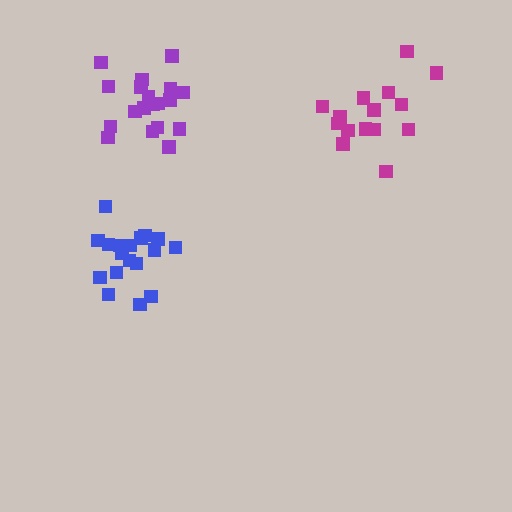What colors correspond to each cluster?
The clusters are colored: blue, purple, magenta.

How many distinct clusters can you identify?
There are 3 distinct clusters.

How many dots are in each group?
Group 1: 19 dots, Group 2: 19 dots, Group 3: 15 dots (53 total).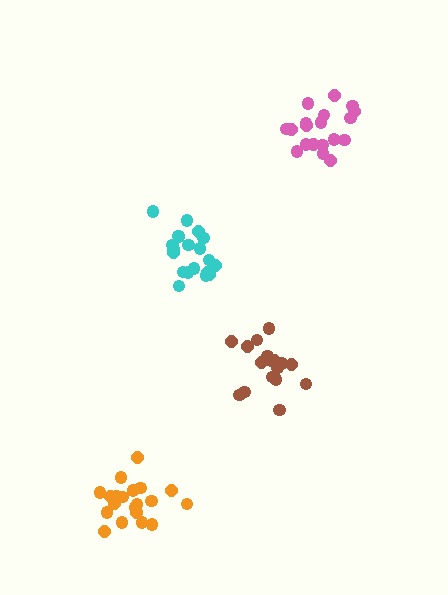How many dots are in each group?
Group 1: 20 dots, Group 2: 17 dots, Group 3: 19 dots, Group 4: 21 dots (77 total).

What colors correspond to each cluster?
The clusters are colored: cyan, brown, pink, orange.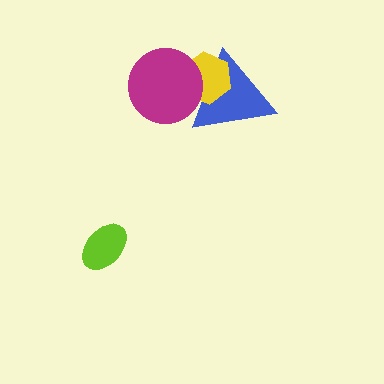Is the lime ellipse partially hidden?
No, no other shape covers it.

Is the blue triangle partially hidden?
Yes, it is partially covered by another shape.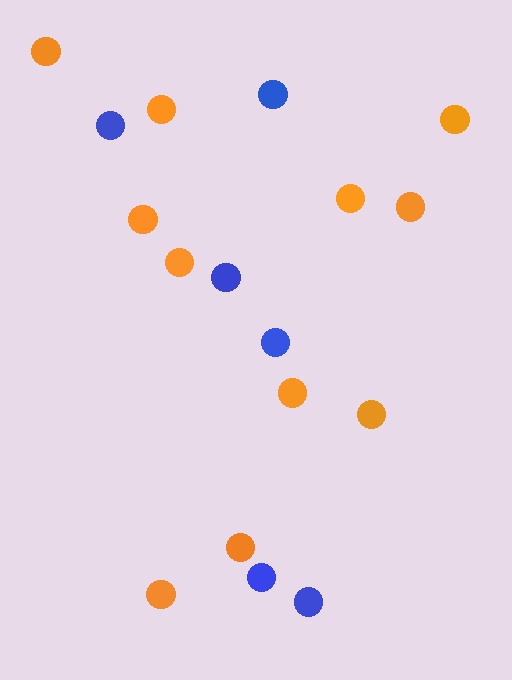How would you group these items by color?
There are 2 groups: one group of blue circles (6) and one group of orange circles (11).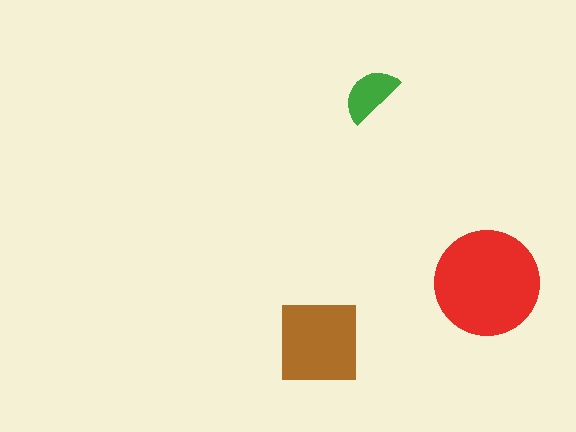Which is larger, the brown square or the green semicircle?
The brown square.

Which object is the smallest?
The green semicircle.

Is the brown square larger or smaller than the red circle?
Smaller.